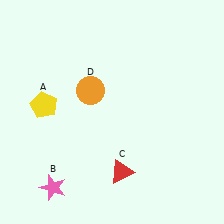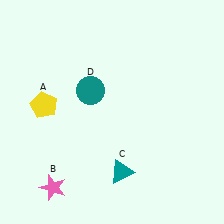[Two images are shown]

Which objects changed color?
C changed from red to teal. D changed from orange to teal.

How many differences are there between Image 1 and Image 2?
There are 2 differences between the two images.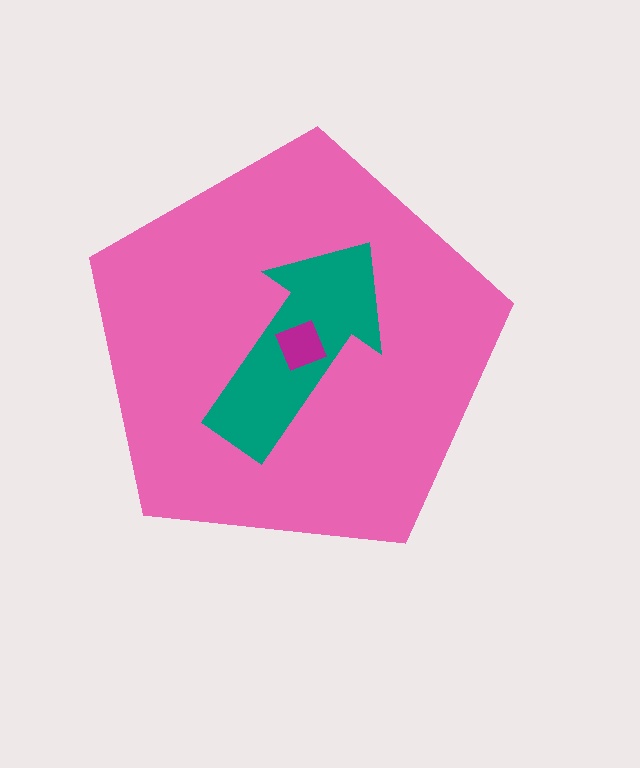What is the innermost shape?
The magenta square.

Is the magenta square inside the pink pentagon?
Yes.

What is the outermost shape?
The pink pentagon.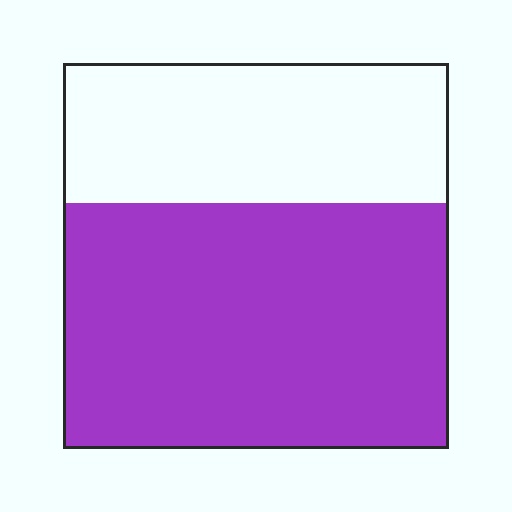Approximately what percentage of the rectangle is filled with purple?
Approximately 65%.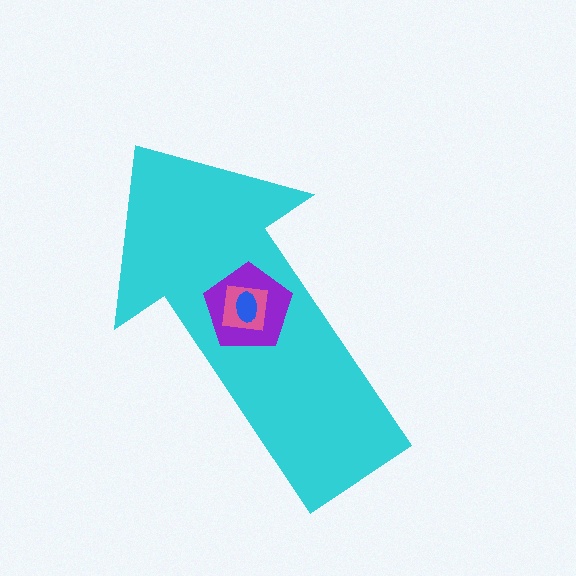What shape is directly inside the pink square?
The blue ellipse.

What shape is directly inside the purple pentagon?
The pink square.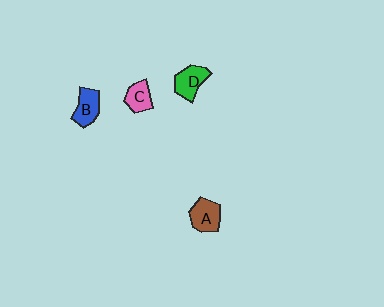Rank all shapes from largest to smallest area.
From largest to smallest: A (brown), D (green), B (blue), C (pink).